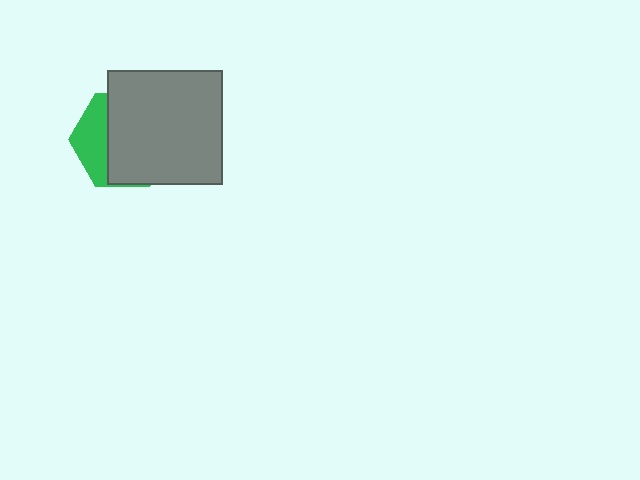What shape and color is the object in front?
The object in front is a gray square.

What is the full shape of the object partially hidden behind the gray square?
The partially hidden object is a green hexagon.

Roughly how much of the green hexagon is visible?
A small part of it is visible (roughly 33%).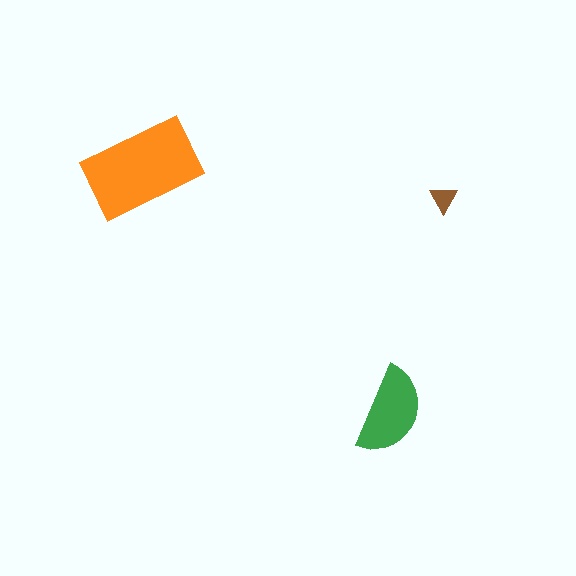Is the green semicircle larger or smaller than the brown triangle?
Larger.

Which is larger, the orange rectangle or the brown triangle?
The orange rectangle.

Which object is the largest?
The orange rectangle.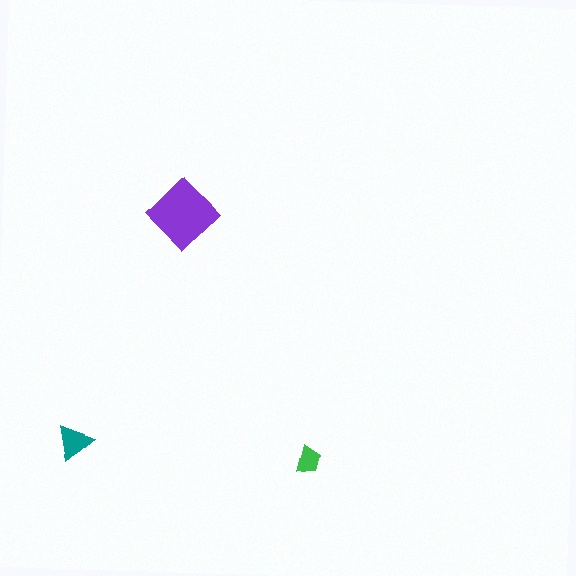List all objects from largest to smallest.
The purple diamond, the teal triangle, the green trapezoid.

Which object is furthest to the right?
The green trapezoid is rightmost.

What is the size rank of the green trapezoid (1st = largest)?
3rd.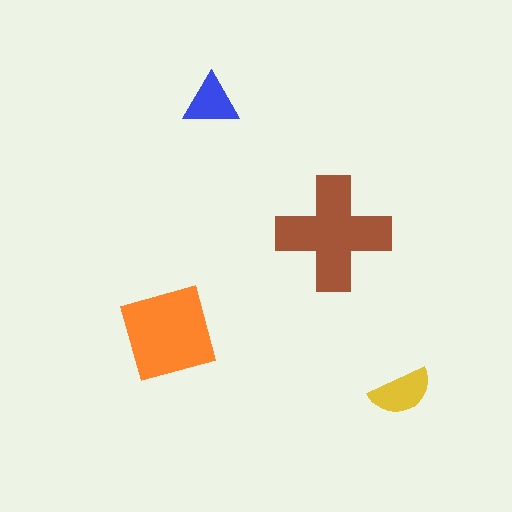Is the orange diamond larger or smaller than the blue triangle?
Larger.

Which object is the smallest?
The blue triangle.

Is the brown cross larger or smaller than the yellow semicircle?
Larger.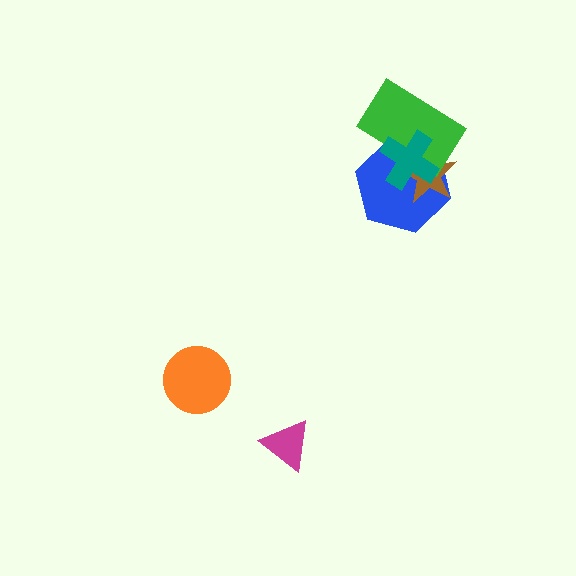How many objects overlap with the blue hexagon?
3 objects overlap with the blue hexagon.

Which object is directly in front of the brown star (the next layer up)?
The green rectangle is directly in front of the brown star.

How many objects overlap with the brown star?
3 objects overlap with the brown star.